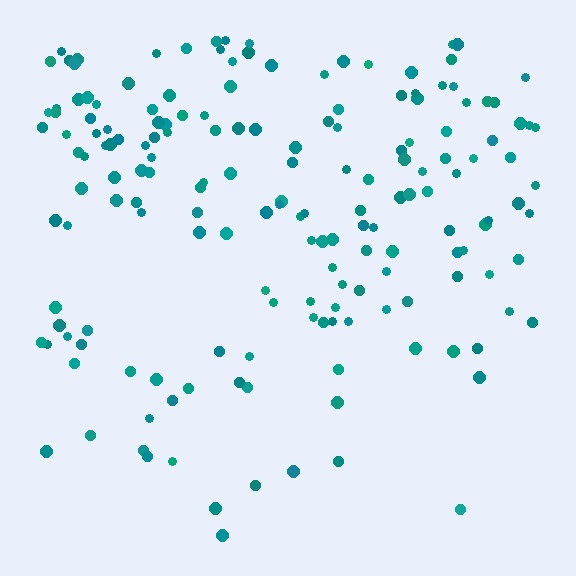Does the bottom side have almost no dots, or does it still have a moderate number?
Still a moderate number, just noticeably fewer than the top.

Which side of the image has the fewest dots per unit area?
The bottom.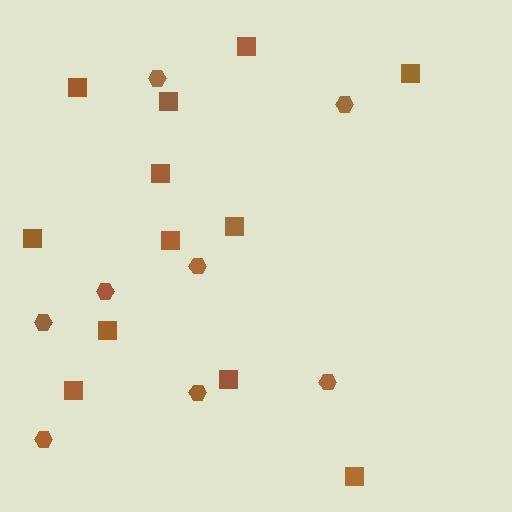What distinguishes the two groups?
There are 2 groups: one group of hexagons (8) and one group of squares (12).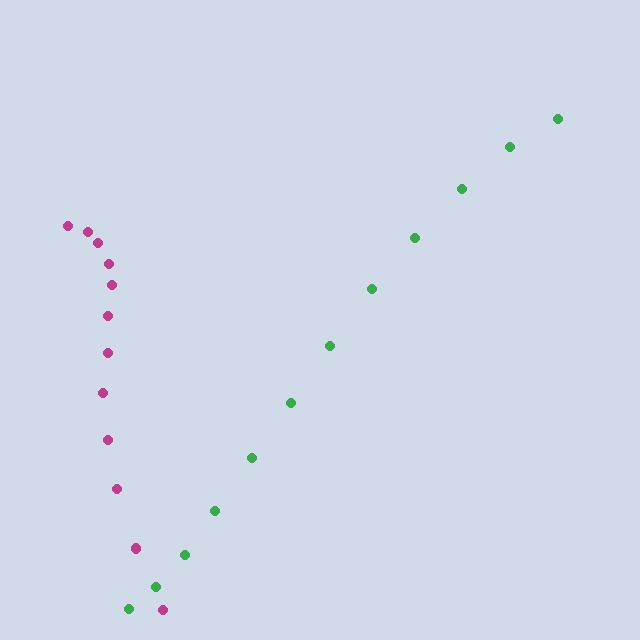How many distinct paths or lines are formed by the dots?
There are 2 distinct paths.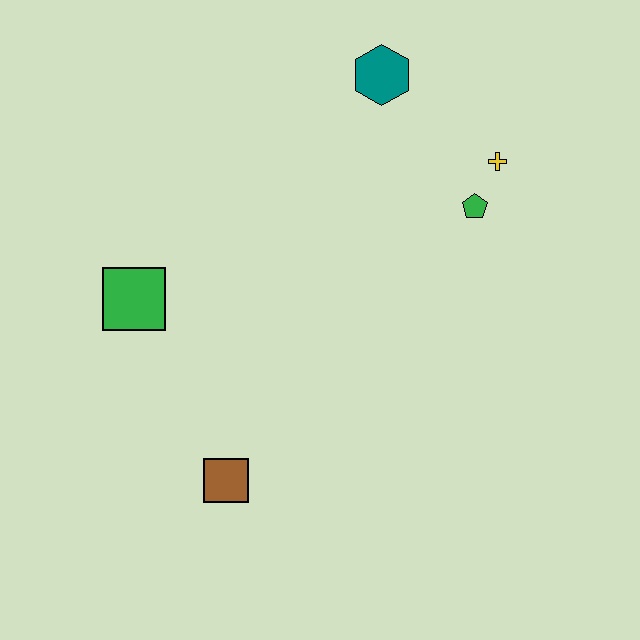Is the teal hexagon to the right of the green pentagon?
No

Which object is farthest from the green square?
The yellow cross is farthest from the green square.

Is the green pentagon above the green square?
Yes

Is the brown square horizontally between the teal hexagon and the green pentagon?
No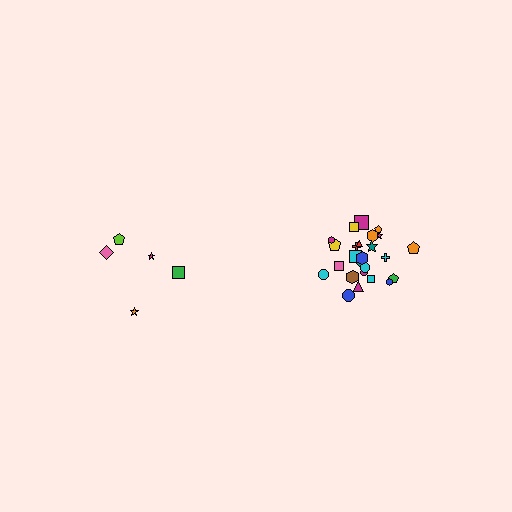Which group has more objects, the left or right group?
The right group.